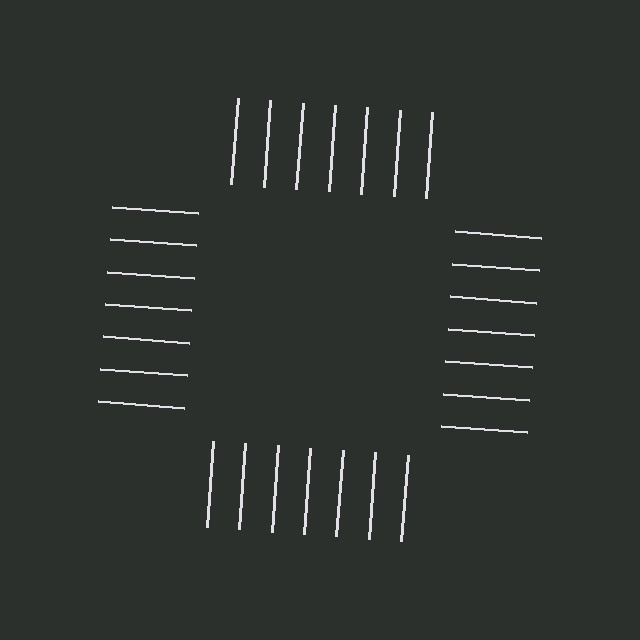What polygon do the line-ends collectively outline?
An illusory square — the line segments terminate on its edges but no continuous stroke is drawn.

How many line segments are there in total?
28 — 7 along each of the 4 edges.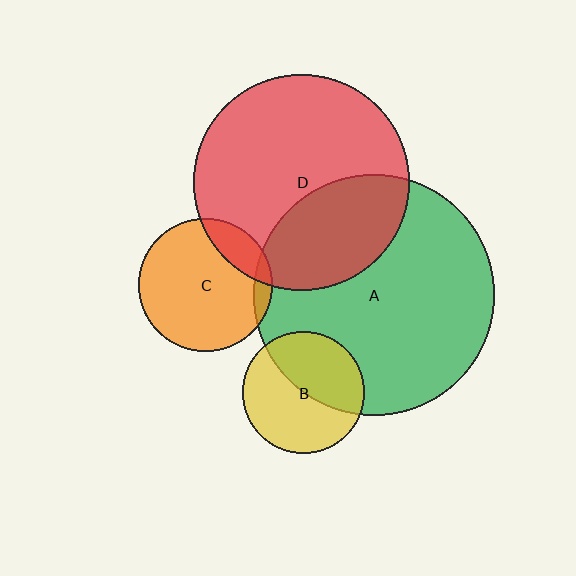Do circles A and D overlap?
Yes.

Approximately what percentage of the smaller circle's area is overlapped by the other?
Approximately 35%.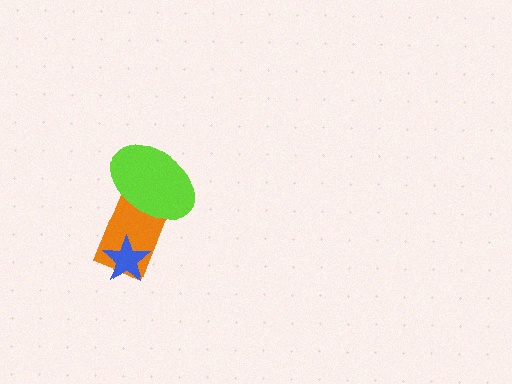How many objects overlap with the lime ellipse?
1 object overlaps with the lime ellipse.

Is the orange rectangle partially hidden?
Yes, it is partially covered by another shape.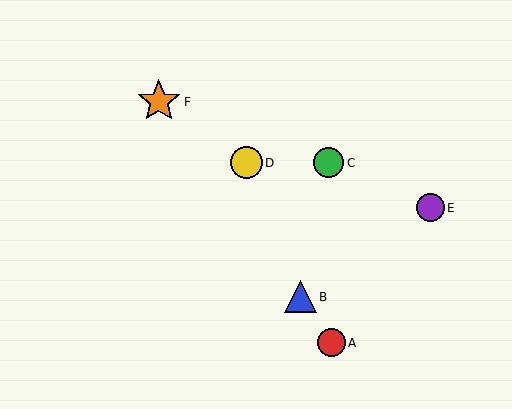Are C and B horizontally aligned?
No, C is at y≈163 and B is at y≈297.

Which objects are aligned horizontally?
Objects C, D are aligned horizontally.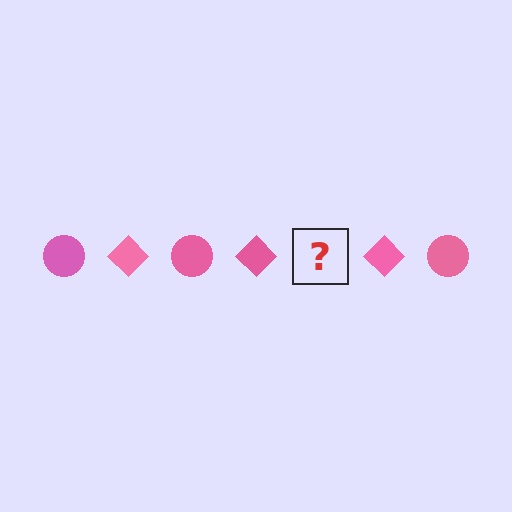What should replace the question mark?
The question mark should be replaced with a pink circle.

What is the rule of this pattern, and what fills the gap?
The rule is that the pattern cycles through circle, diamond shapes in pink. The gap should be filled with a pink circle.